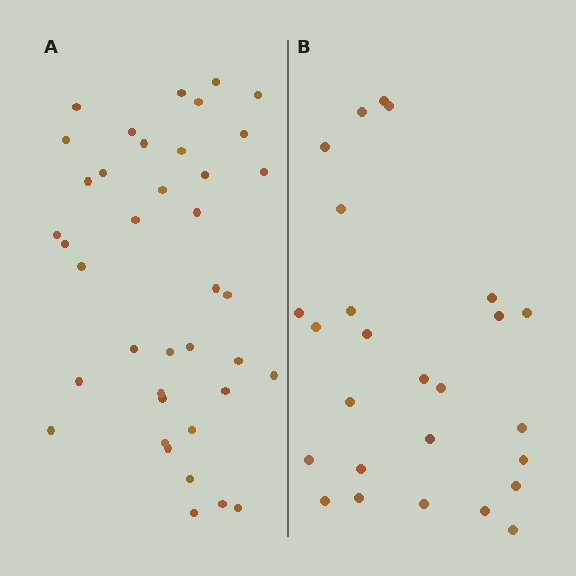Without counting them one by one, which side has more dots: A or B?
Region A (the left region) has more dots.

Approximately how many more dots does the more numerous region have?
Region A has approximately 15 more dots than region B.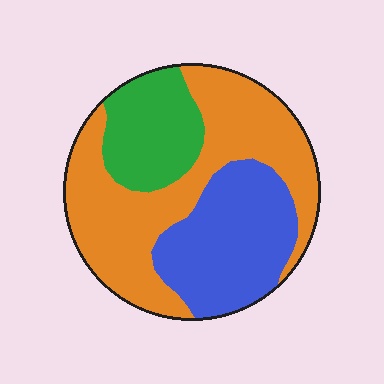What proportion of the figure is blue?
Blue takes up about one third (1/3) of the figure.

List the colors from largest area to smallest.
From largest to smallest: orange, blue, green.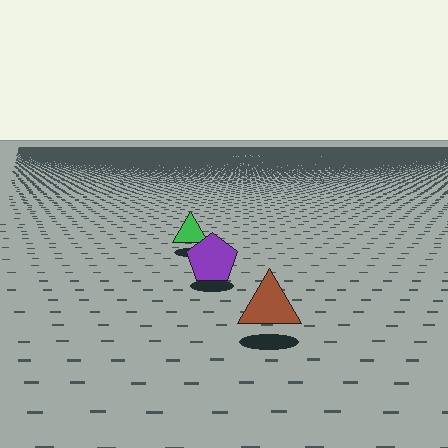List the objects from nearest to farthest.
From nearest to farthest: the brown triangle, the purple pentagon, the green triangle.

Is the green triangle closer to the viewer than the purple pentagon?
No. The purple pentagon is closer — you can tell from the texture gradient: the ground texture is coarser near it.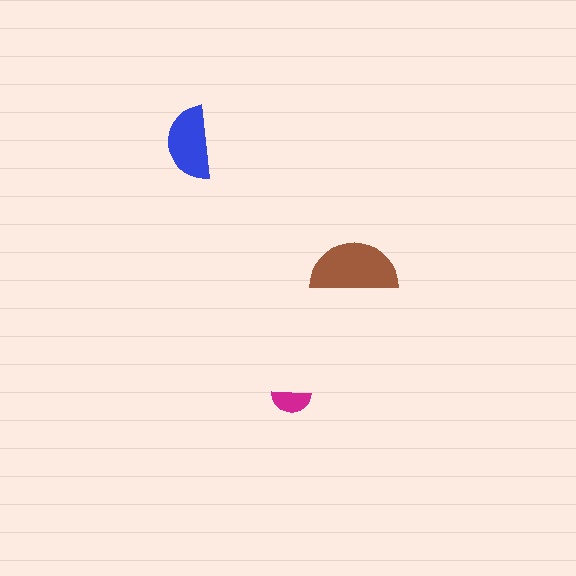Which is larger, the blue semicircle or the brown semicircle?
The brown one.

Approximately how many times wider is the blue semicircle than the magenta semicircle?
About 2 times wider.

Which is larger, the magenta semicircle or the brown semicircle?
The brown one.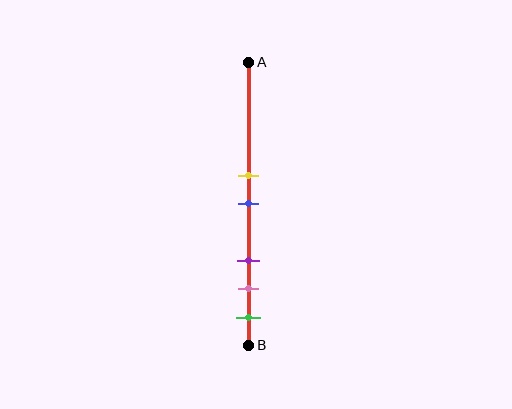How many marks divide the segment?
There are 5 marks dividing the segment.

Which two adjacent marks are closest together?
The yellow and blue marks are the closest adjacent pair.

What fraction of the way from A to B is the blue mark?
The blue mark is approximately 50% (0.5) of the way from A to B.